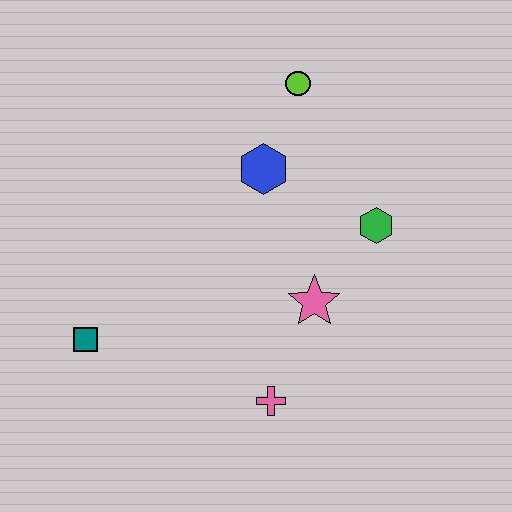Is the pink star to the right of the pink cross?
Yes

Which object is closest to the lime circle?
The blue hexagon is closest to the lime circle.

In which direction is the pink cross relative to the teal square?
The pink cross is to the right of the teal square.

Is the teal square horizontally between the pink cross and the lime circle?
No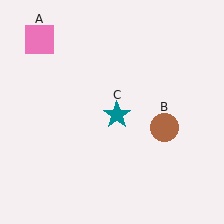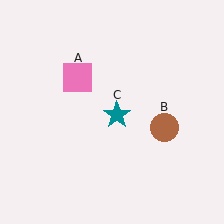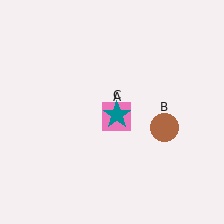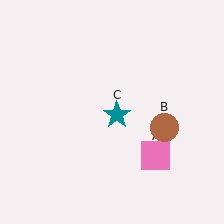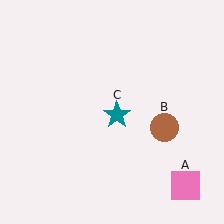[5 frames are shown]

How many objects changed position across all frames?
1 object changed position: pink square (object A).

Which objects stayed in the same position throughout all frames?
Brown circle (object B) and teal star (object C) remained stationary.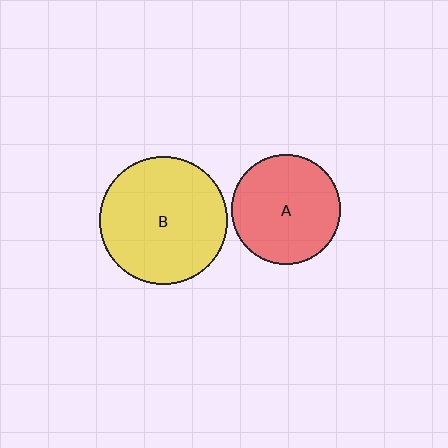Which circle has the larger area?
Circle B (yellow).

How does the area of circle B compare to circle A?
Approximately 1.4 times.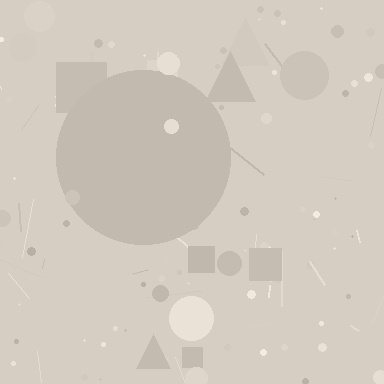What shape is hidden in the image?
A circle is hidden in the image.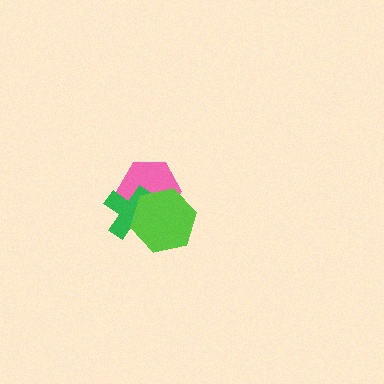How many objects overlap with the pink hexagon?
2 objects overlap with the pink hexagon.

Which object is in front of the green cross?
The lime hexagon is in front of the green cross.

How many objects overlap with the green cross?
2 objects overlap with the green cross.